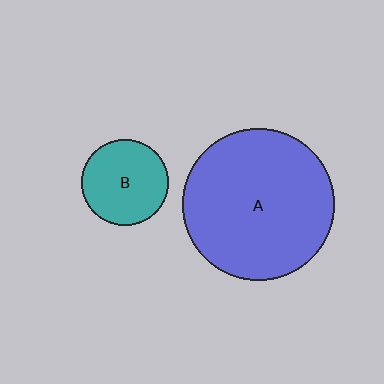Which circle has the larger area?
Circle A (blue).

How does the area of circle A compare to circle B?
Approximately 3.1 times.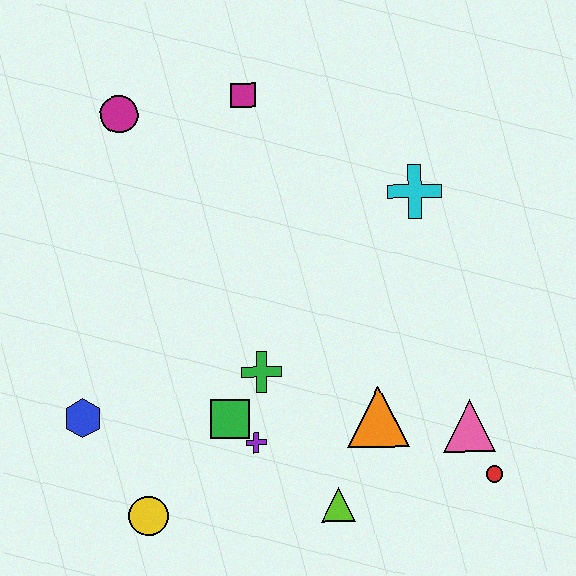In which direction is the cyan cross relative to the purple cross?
The cyan cross is above the purple cross.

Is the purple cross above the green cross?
No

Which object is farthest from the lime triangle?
The magenta circle is farthest from the lime triangle.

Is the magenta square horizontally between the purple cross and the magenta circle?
Yes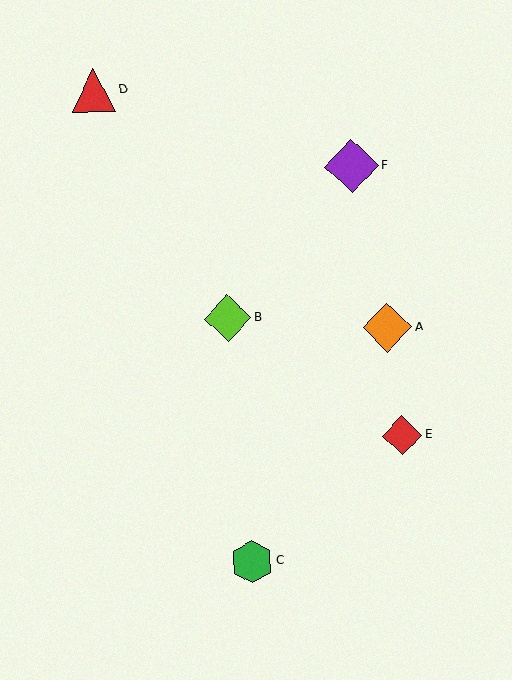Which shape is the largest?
The purple diamond (labeled F) is the largest.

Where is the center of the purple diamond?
The center of the purple diamond is at (352, 166).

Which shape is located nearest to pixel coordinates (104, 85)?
The red triangle (labeled D) at (93, 90) is nearest to that location.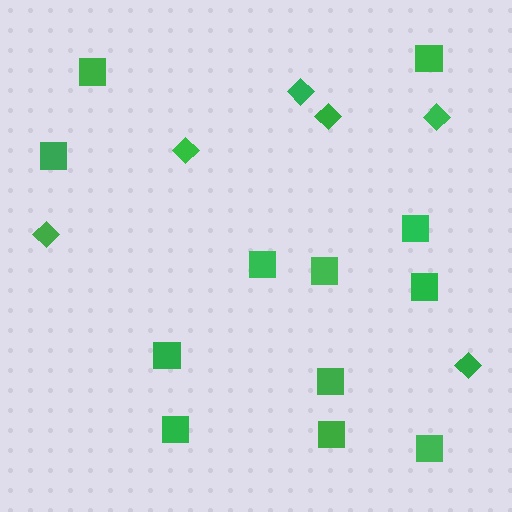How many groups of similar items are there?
There are 2 groups: one group of diamonds (6) and one group of squares (12).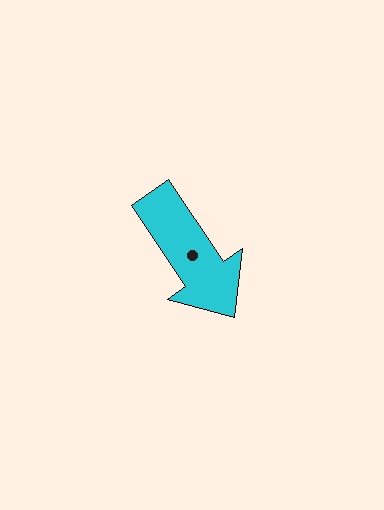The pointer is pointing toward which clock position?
Roughly 5 o'clock.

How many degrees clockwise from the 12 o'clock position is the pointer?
Approximately 146 degrees.